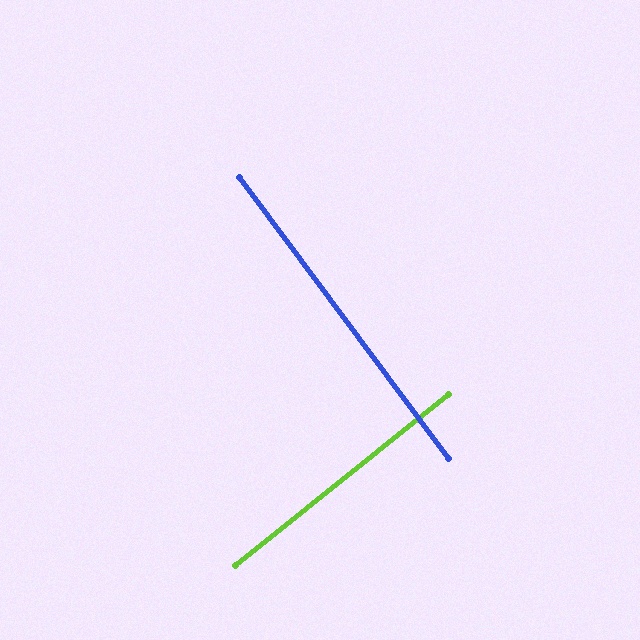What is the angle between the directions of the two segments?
Approximately 88 degrees.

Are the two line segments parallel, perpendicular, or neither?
Perpendicular — they meet at approximately 88°.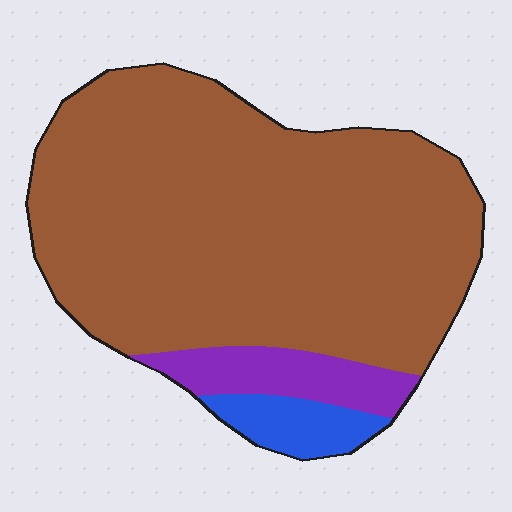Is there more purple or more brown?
Brown.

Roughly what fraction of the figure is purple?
Purple covers roughly 10% of the figure.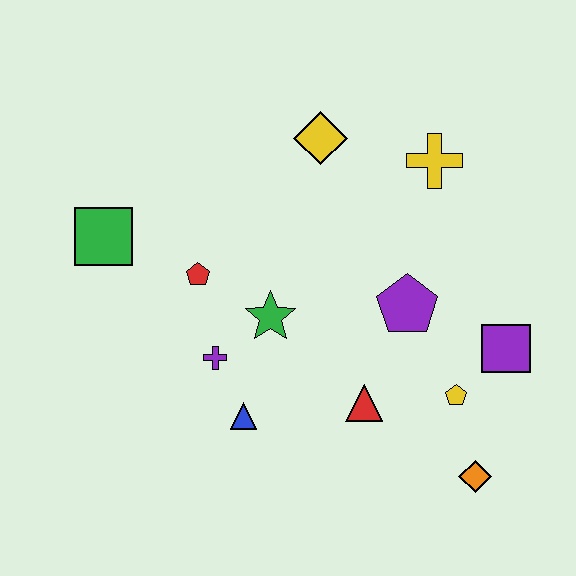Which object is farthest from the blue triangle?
The yellow cross is farthest from the blue triangle.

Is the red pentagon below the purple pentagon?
No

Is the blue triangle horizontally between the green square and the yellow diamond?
Yes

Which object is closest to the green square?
The red pentagon is closest to the green square.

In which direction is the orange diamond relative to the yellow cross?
The orange diamond is below the yellow cross.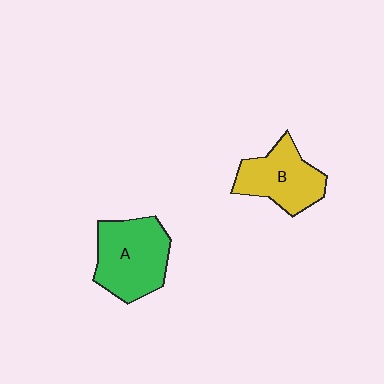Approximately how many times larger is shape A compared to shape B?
Approximately 1.2 times.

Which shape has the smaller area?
Shape B (yellow).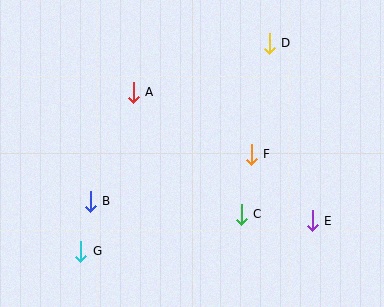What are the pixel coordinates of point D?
Point D is at (269, 43).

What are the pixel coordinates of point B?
Point B is at (90, 201).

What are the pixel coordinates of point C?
Point C is at (241, 214).